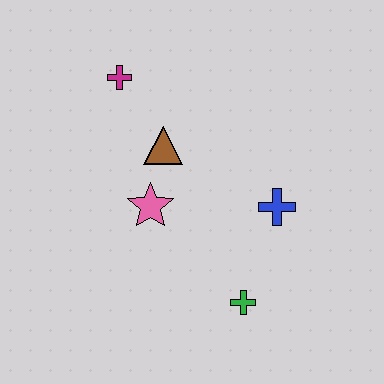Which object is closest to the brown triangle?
The pink star is closest to the brown triangle.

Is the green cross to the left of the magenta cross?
No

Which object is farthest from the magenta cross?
The green cross is farthest from the magenta cross.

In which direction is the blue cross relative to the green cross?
The blue cross is above the green cross.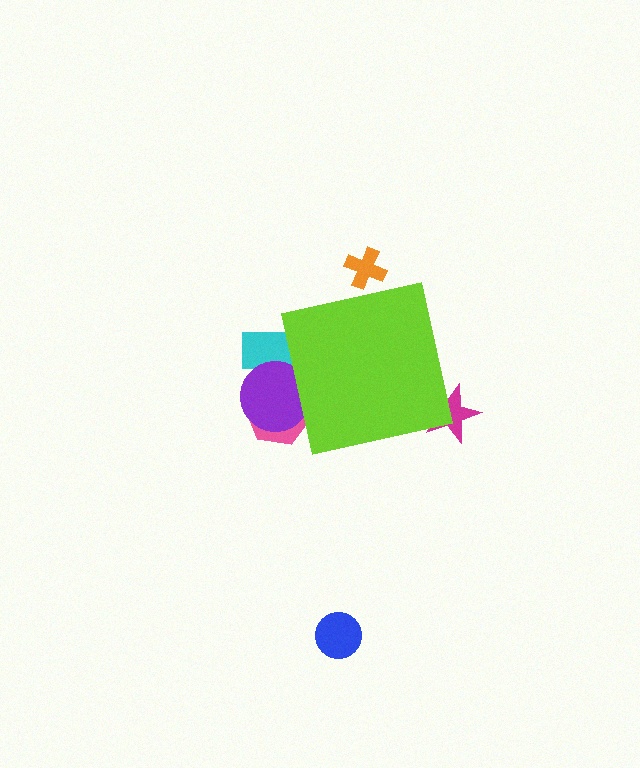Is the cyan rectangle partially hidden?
Yes, the cyan rectangle is partially hidden behind the lime square.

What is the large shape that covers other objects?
A lime square.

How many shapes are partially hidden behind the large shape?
5 shapes are partially hidden.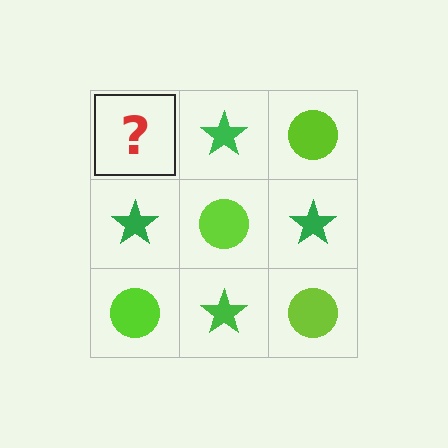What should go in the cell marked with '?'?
The missing cell should contain a lime circle.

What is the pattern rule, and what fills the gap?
The rule is that it alternates lime circle and green star in a checkerboard pattern. The gap should be filled with a lime circle.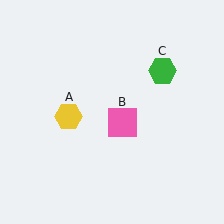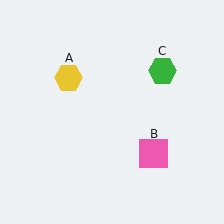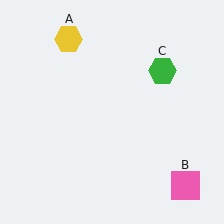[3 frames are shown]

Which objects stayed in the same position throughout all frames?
Green hexagon (object C) remained stationary.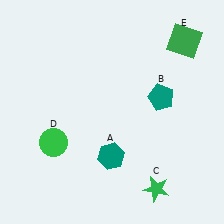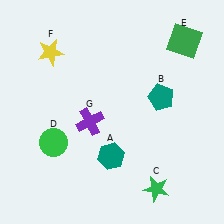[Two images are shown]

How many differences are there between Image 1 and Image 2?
There are 2 differences between the two images.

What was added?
A yellow star (F), a purple cross (G) were added in Image 2.